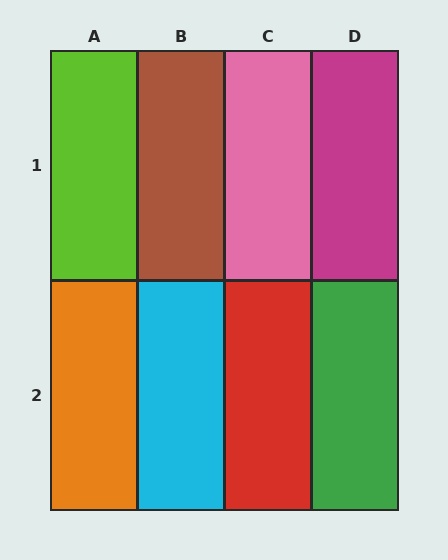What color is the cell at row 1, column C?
Pink.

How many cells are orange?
1 cell is orange.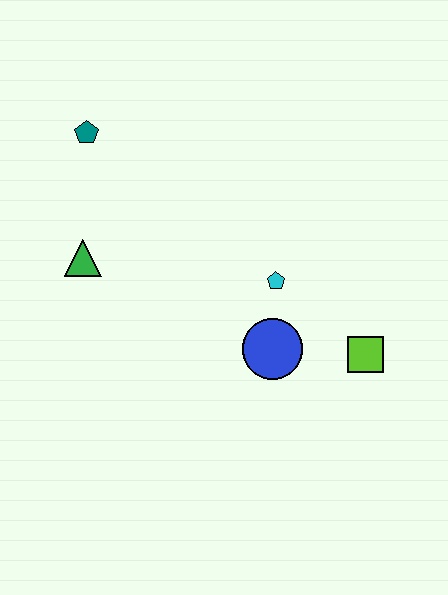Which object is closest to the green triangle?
The teal pentagon is closest to the green triangle.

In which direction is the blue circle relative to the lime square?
The blue circle is to the left of the lime square.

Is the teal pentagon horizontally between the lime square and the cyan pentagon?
No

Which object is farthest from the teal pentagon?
The lime square is farthest from the teal pentagon.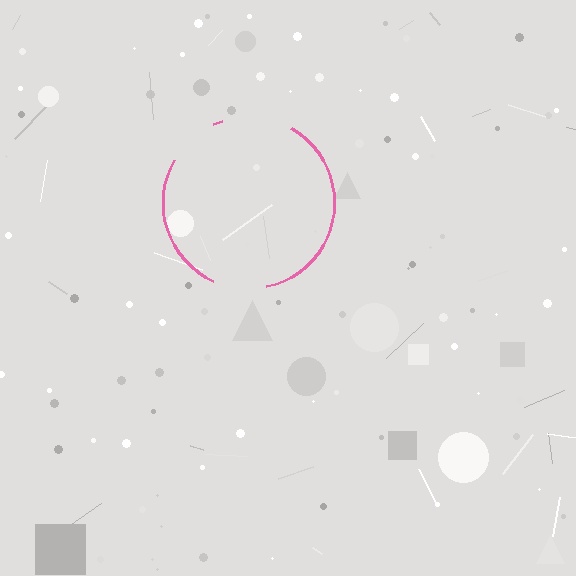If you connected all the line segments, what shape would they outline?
They would outline a circle.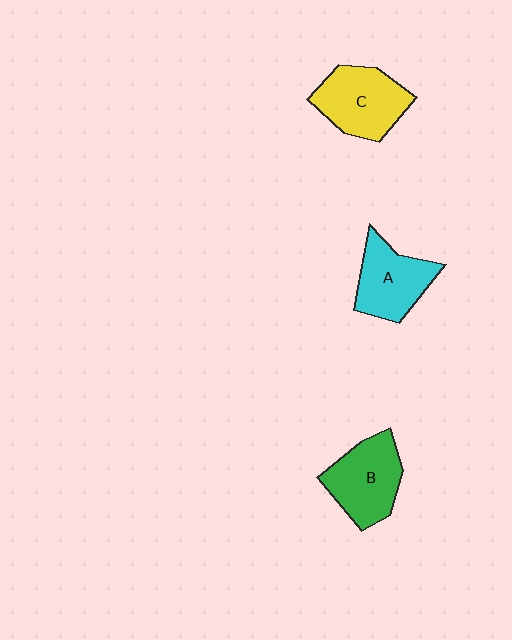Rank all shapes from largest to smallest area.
From largest to smallest: C (yellow), B (green), A (cyan).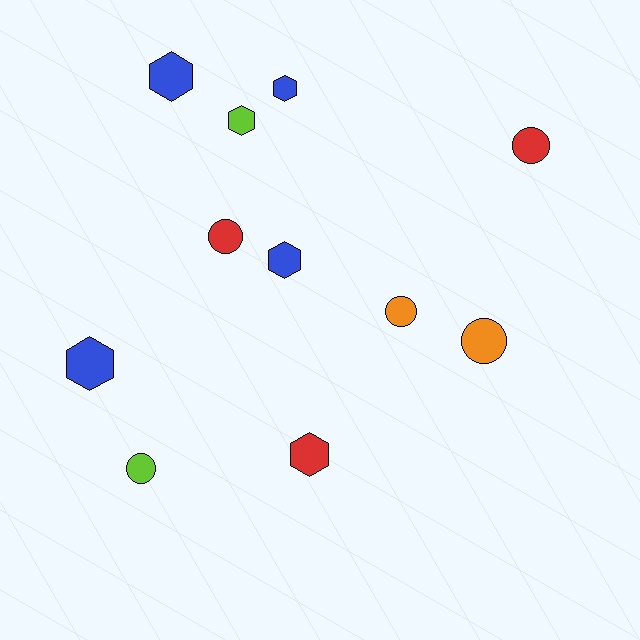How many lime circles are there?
There is 1 lime circle.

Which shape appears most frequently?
Hexagon, with 6 objects.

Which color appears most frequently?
Blue, with 4 objects.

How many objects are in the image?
There are 11 objects.